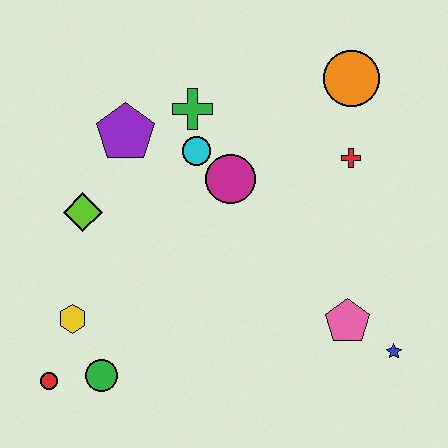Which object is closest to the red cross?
The orange circle is closest to the red cross.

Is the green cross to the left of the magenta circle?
Yes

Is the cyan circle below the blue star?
No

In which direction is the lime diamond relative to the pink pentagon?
The lime diamond is to the left of the pink pentagon.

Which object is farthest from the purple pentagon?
The blue star is farthest from the purple pentagon.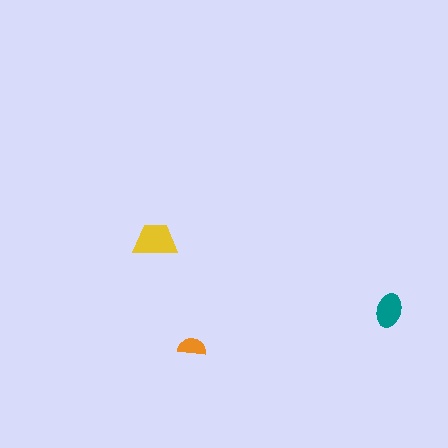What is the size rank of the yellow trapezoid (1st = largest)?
1st.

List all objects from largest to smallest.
The yellow trapezoid, the teal ellipse, the orange semicircle.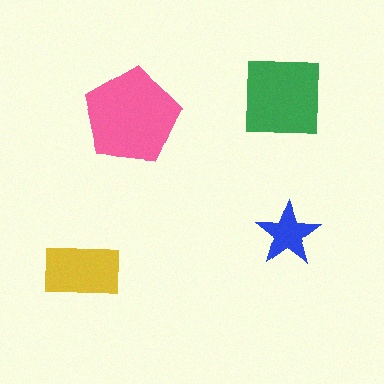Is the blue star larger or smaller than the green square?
Smaller.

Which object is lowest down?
The yellow rectangle is bottommost.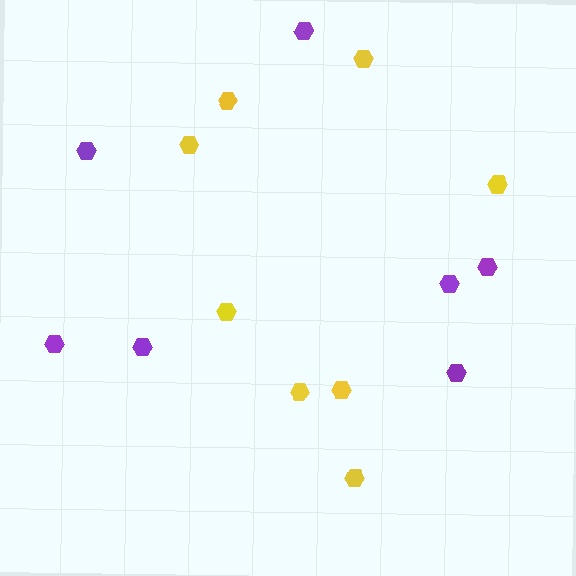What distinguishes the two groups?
There are 2 groups: one group of yellow hexagons (8) and one group of purple hexagons (7).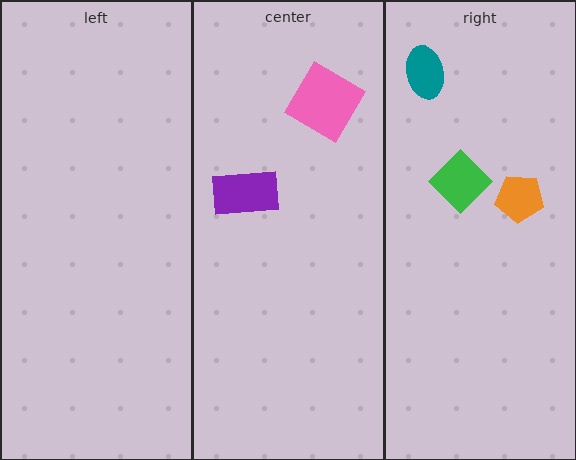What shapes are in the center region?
The purple rectangle, the pink diamond.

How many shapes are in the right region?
3.